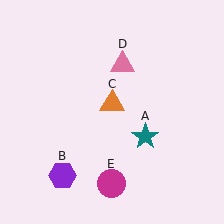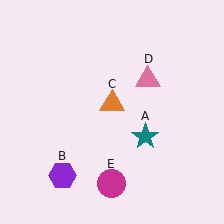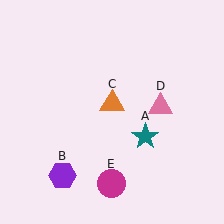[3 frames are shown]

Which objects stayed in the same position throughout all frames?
Teal star (object A) and purple hexagon (object B) and orange triangle (object C) and magenta circle (object E) remained stationary.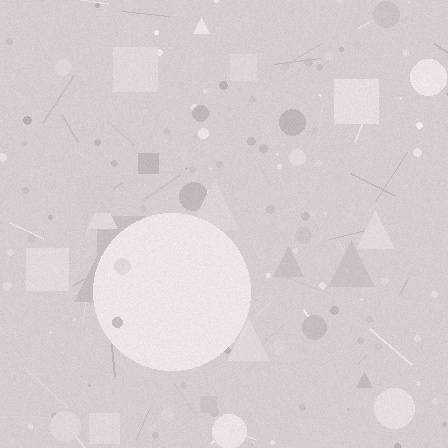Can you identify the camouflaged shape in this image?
The camouflaged shape is a circle.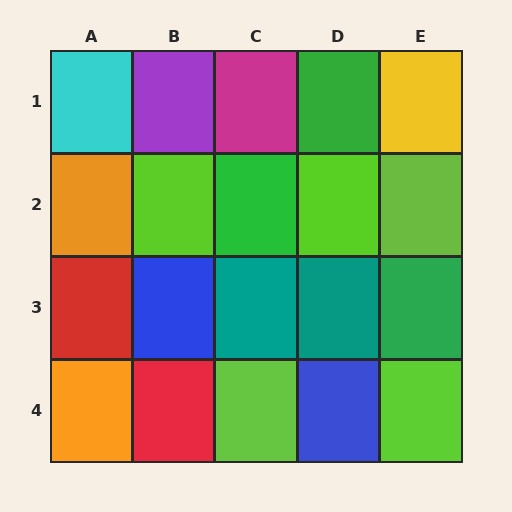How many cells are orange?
2 cells are orange.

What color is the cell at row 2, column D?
Lime.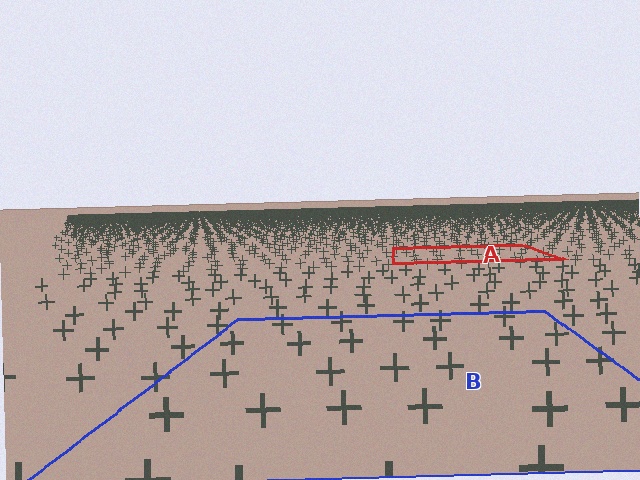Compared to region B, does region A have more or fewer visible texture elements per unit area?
Region A has more texture elements per unit area — they are packed more densely because it is farther away.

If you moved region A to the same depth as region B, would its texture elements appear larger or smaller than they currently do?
They would appear larger. At a closer depth, the same texture elements are projected at a bigger on-screen size.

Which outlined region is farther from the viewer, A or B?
Region A is farther from the viewer — the texture elements inside it appear smaller and more densely packed.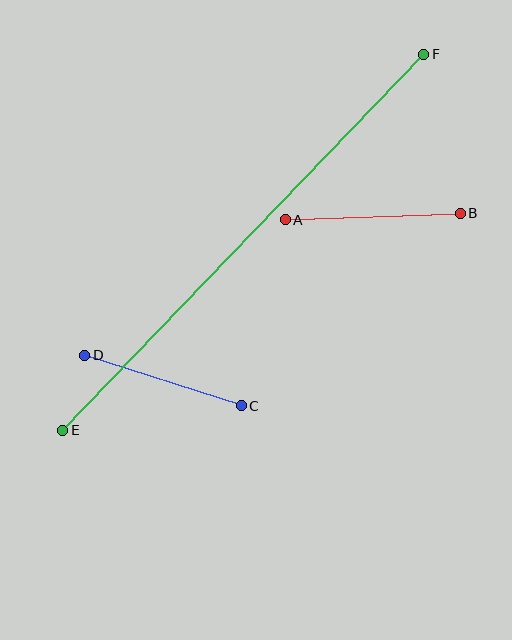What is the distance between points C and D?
The distance is approximately 164 pixels.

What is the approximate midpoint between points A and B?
The midpoint is at approximately (373, 217) pixels.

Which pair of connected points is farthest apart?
Points E and F are farthest apart.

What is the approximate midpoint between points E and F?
The midpoint is at approximately (243, 242) pixels.